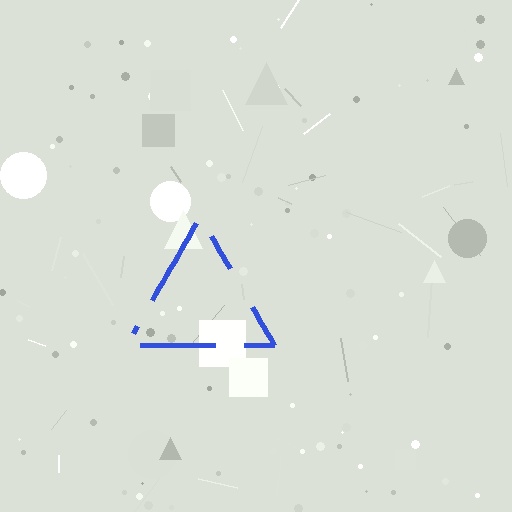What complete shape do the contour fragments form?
The contour fragments form a triangle.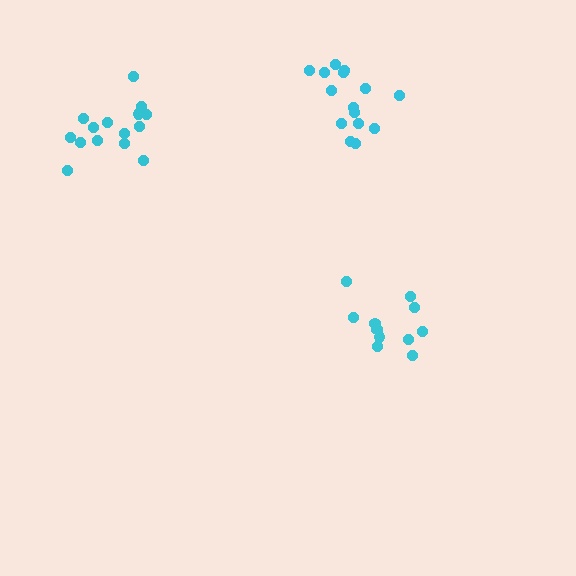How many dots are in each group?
Group 1: 11 dots, Group 2: 15 dots, Group 3: 15 dots (41 total).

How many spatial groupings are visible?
There are 3 spatial groupings.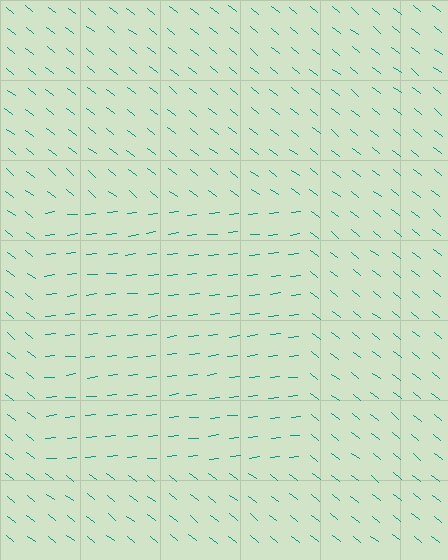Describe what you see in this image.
The image is filled with small teal line segments. A rectangle region in the image has lines oriented differently from the surrounding lines, creating a visible texture boundary.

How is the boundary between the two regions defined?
The boundary is defined purely by a change in line orientation (approximately 45 degrees difference). All lines are the same color and thickness.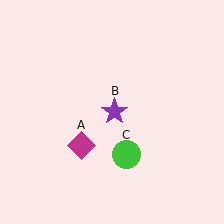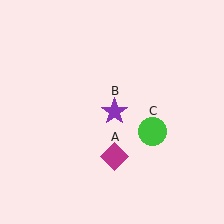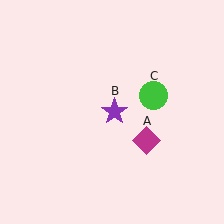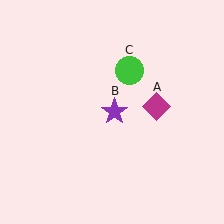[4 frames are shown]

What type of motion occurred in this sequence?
The magenta diamond (object A), green circle (object C) rotated counterclockwise around the center of the scene.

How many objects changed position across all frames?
2 objects changed position: magenta diamond (object A), green circle (object C).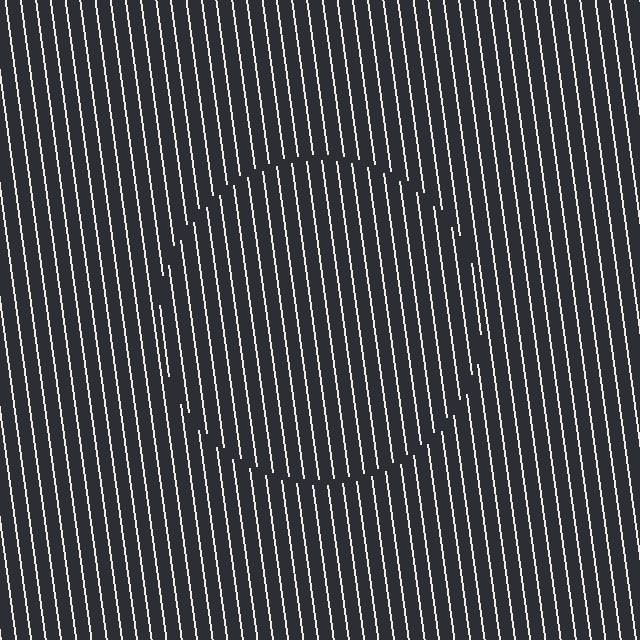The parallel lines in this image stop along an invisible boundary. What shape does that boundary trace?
An illusory circle. The interior of the shape contains the same grating, shifted by half a period — the contour is defined by the phase discontinuity where line-ends from the inner and outer gratings abut.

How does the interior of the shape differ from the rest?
The interior of the shape contains the same grating, shifted by half a period — the contour is defined by the phase discontinuity where line-ends from the inner and outer gratings abut.